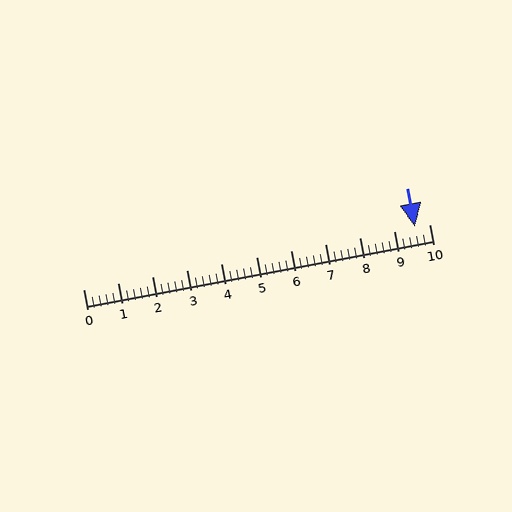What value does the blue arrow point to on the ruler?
The blue arrow points to approximately 9.6.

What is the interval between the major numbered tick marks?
The major tick marks are spaced 1 units apart.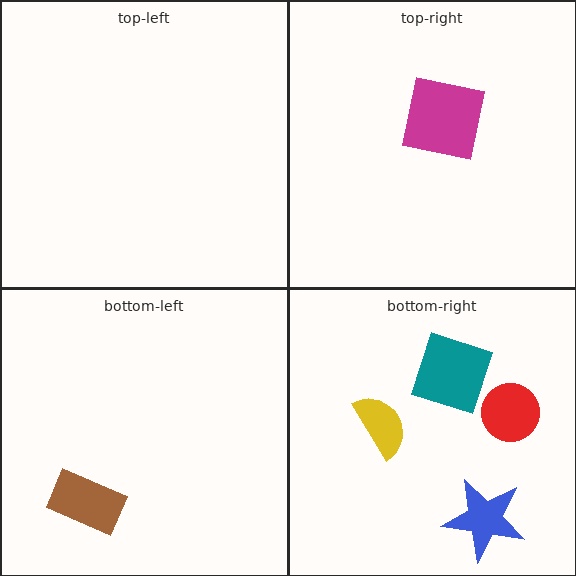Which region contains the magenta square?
The top-right region.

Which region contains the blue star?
The bottom-right region.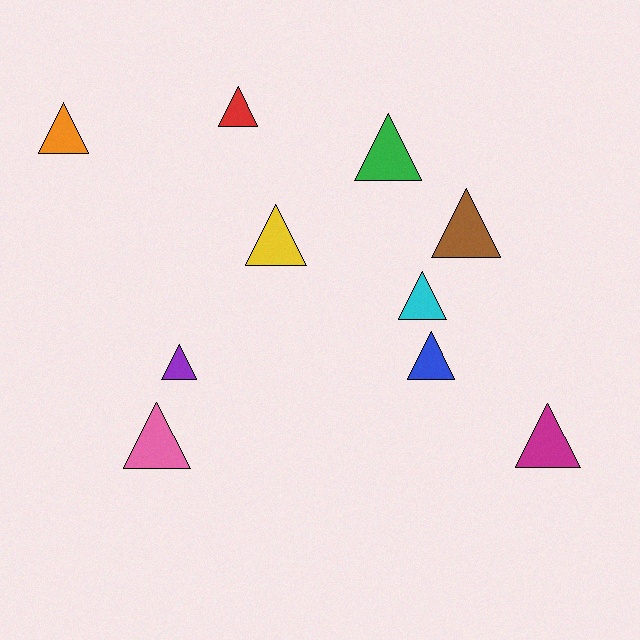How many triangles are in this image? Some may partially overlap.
There are 10 triangles.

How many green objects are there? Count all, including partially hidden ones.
There is 1 green object.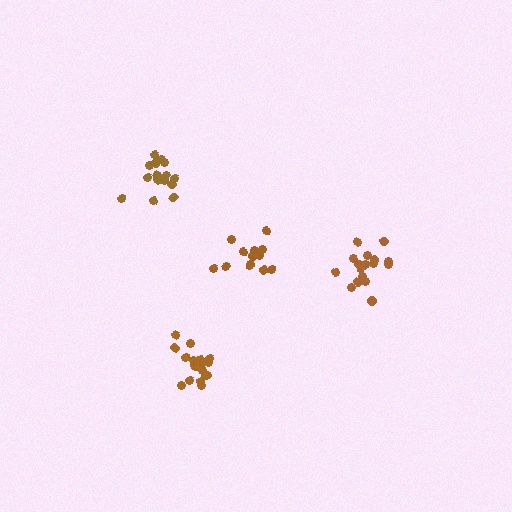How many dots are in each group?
Group 1: 17 dots, Group 2: 18 dots, Group 3: 15 dots, Group 4: 15 dots (65 total).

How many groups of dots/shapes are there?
There are 4 groups.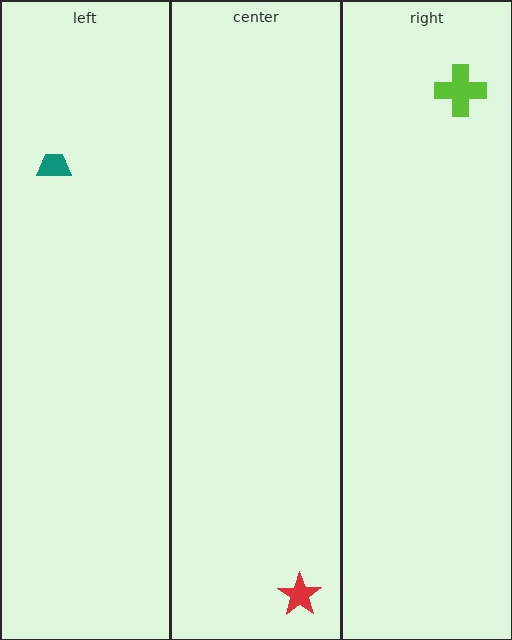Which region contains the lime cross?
The right region.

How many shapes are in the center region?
1.